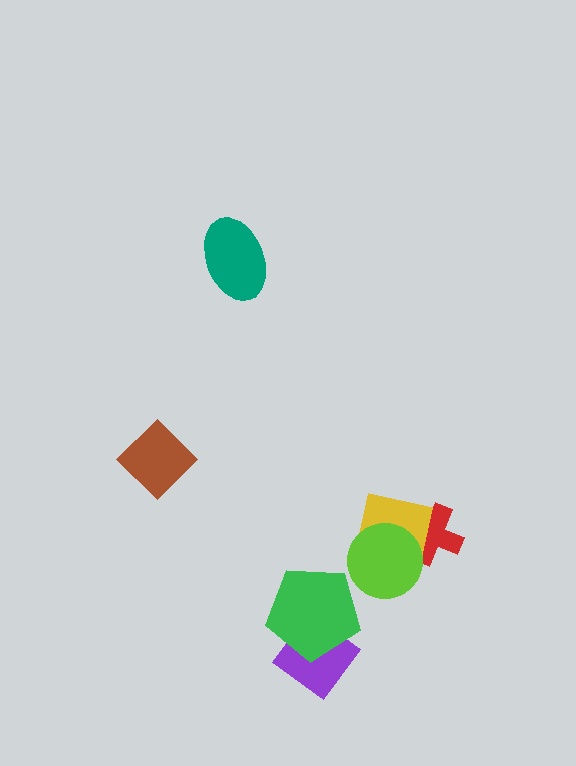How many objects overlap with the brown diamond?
0 objects overlap with the brown diamond.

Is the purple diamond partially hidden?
Yes, it is partially covered by another shape.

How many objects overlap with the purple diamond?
1 object overlaps with the purple diamond.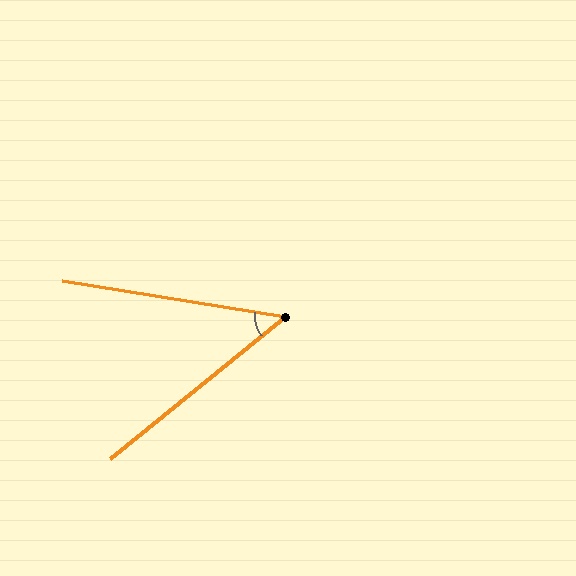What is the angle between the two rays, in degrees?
Approximately 48 degrees.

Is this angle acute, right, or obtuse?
It is acute.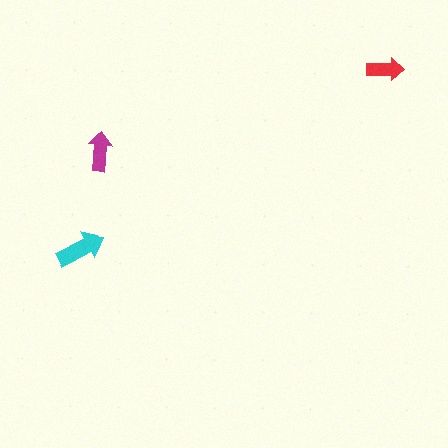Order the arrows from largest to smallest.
the cyan one, the magenta one, the red one.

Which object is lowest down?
The cyan arrow is bottommost.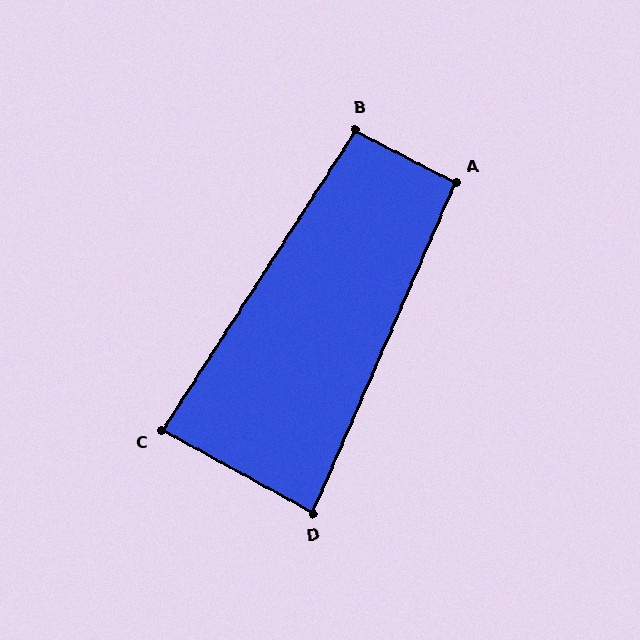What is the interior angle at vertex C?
Approximately 86 degrees (approximately right).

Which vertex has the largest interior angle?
B, at approximately 95 degrees.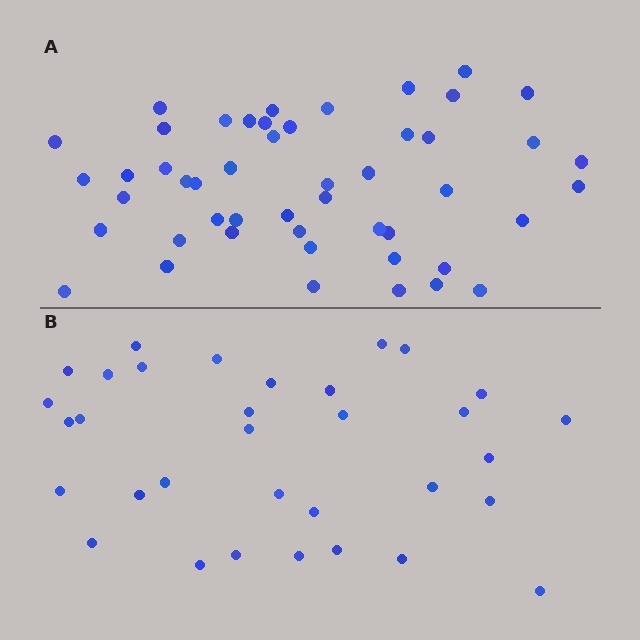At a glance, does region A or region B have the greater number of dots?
Region A (the top region) has more dots.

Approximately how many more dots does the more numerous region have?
Region A has approximately 15 more dots than region B.